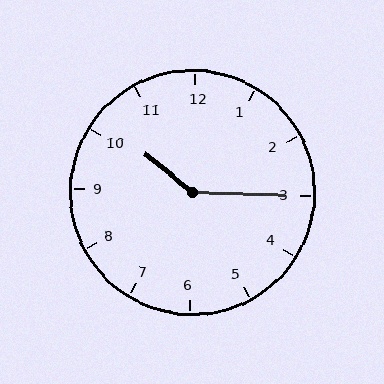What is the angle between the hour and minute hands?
Approximately 142 degrees.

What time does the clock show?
10:15.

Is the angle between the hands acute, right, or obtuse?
It is obtuse.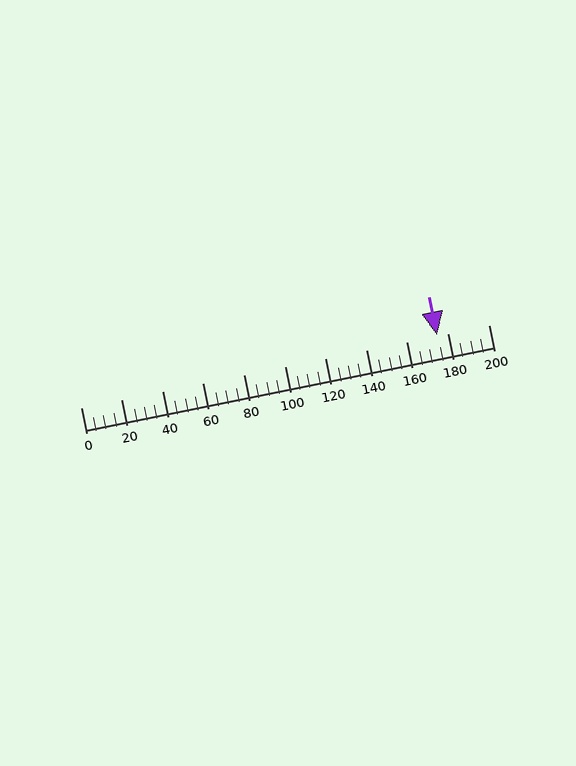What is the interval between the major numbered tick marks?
The major tick marks are spaced 20 units apart.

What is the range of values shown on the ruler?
The ruler shows values from 0 to 200.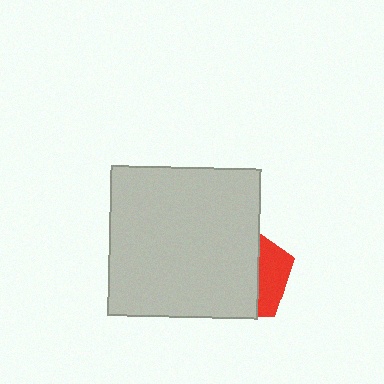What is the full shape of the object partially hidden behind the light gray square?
The partially hidden object is a red pentagon.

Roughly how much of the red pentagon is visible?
A small part of it is visible (roughly 30%).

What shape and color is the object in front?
The object in front is a light gray square.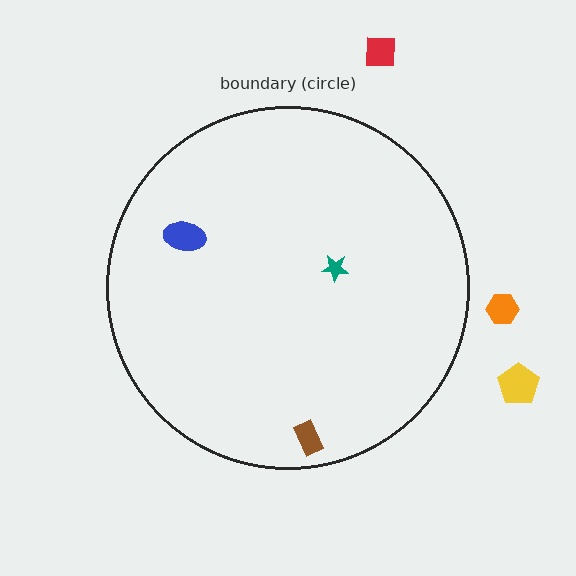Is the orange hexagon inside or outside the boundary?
Outside.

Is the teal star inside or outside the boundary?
Inside.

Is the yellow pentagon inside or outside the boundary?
Outside.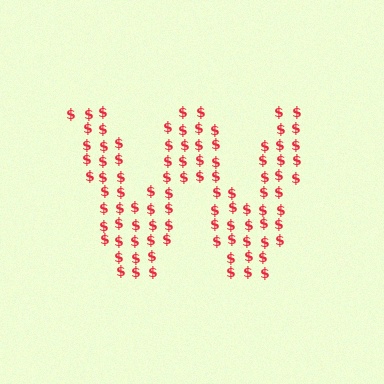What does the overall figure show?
The overall figure shows the letter W.